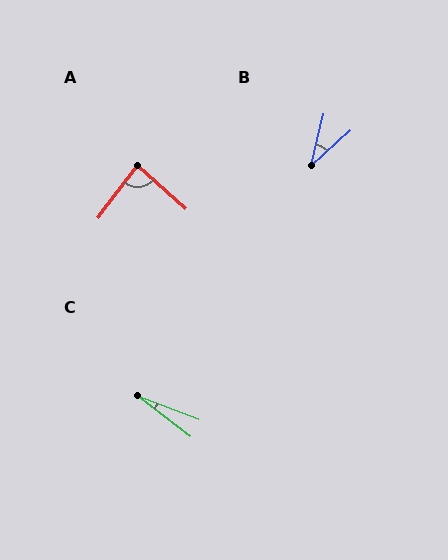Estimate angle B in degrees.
Approximately 35 degrees.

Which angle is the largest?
A, at approximately 85 degrees.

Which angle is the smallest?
C, at approximately 17 degrees.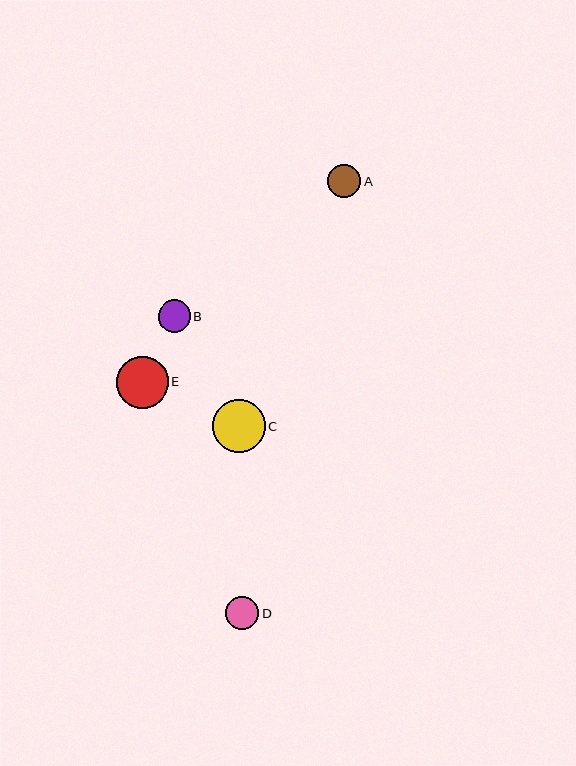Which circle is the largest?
Circle C is the largest with a size of approximately 53 pixels.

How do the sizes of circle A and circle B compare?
Circle A and circle B are approximately the same size.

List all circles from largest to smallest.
From largest to smallest: C, E, A, D, B.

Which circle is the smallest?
Circle B is the smallest with a size of approximately 32 pixels.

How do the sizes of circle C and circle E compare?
Circle C and circle E are approximately the same size.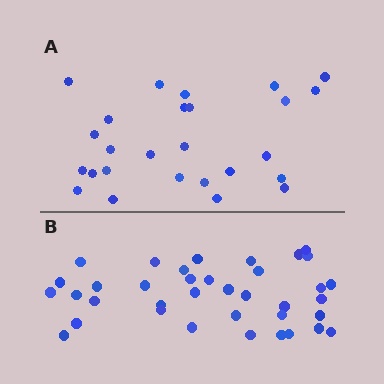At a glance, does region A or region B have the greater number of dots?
Region B (the bottom region) has more dots.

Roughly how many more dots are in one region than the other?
Region B has roughly 12 or so more dots than region A.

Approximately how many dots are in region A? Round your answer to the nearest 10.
About 30 dots. (The exact count is 26, which rounds to 30.)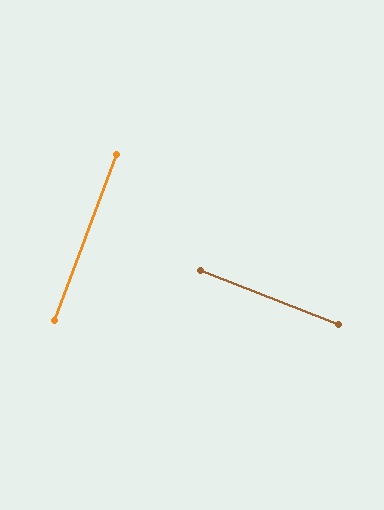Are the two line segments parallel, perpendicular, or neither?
Perpendicular — they meet at approximately 89°.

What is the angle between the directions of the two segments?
Approximately 89 degrees.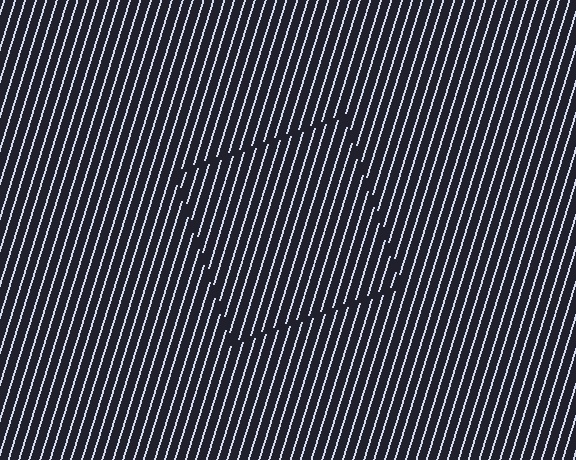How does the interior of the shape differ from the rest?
The interior of the shape contains the same grating, shifted by half a period — the contour is defined by the phase discontinuity where line-ends from the inner and outer gratings abut.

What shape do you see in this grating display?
An illusory square. The interior of the shape contains the same grating, shifted by half a period — the contour is defined by the phase discontinuity where line-ends from the inner and outer gratings abut.